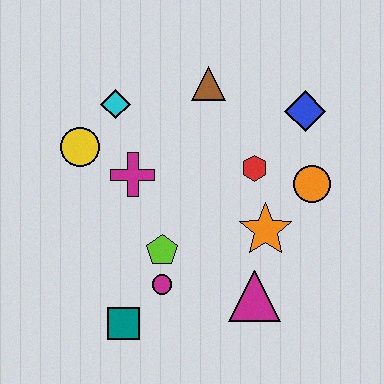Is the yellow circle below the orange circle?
No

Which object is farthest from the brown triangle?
The teal square is farthest from the brown triangle.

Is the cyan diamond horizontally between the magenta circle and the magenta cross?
No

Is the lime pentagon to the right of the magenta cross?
Yes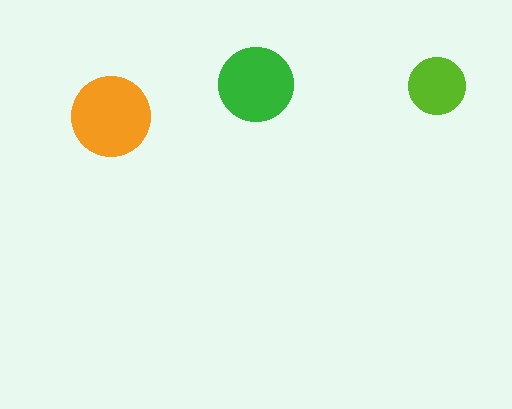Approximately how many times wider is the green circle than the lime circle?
About 1.5 times wider.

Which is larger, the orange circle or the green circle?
The orange one.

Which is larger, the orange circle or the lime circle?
The orange one.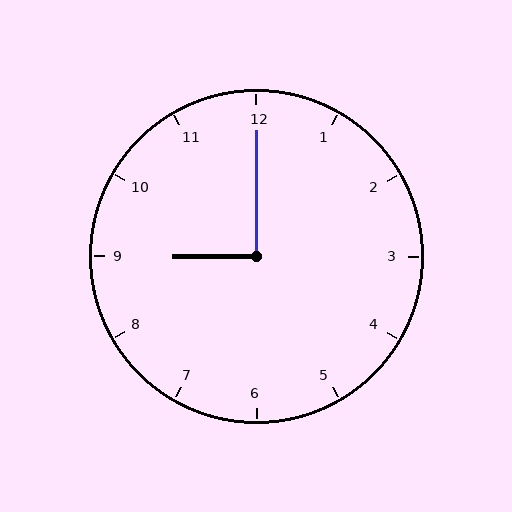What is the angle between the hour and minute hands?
Approximately 90 degrees.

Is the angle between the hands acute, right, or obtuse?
It is right.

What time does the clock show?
9:00.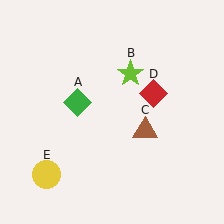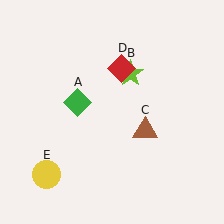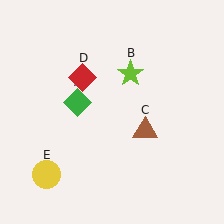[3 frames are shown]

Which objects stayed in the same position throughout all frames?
Green diamond (object A) and lime star (object B) and brown triangle (object C) and yellow circle (object E) remained stationary.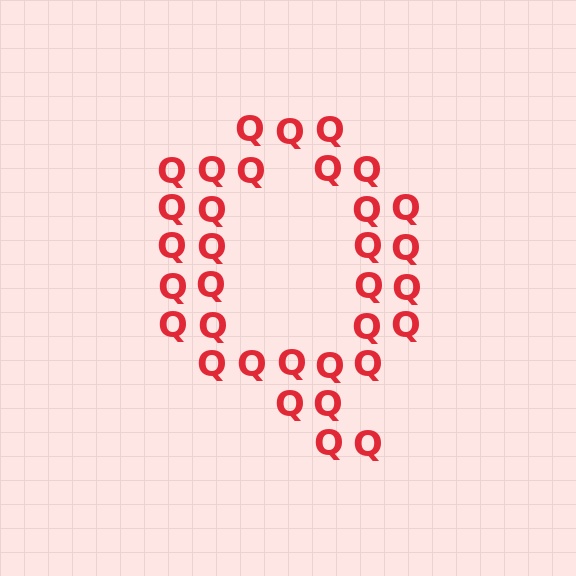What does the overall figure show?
The overall figure shows the letter Q.